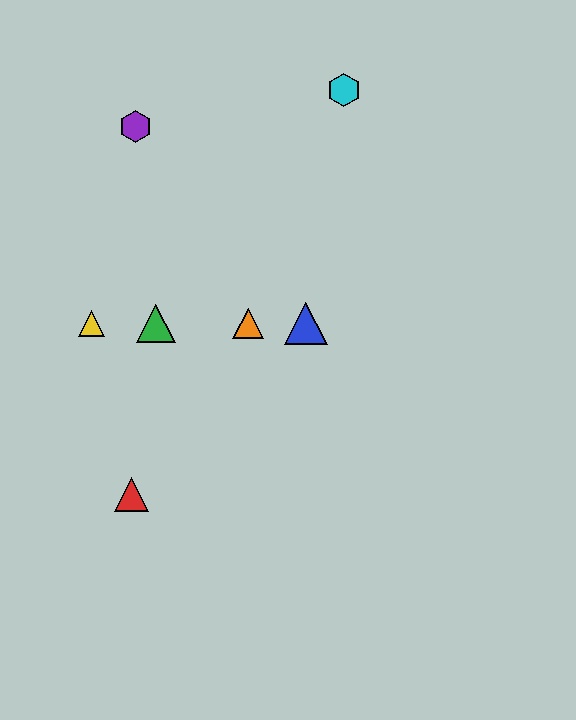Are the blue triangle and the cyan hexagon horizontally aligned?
No, the blue triangle is at y≈323 and the cyan hexagon is at y≈90.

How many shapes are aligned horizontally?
4 shapes (the blue triangle, the green triangle, the yellow triangle, the orange triangle) are aligned horizontally.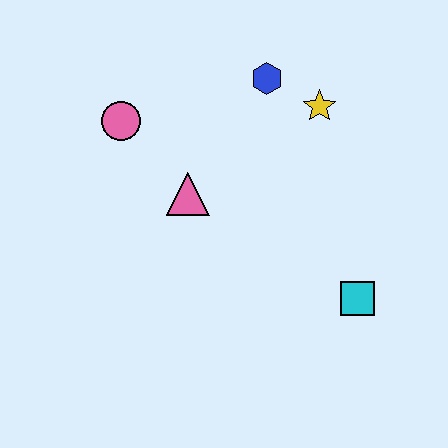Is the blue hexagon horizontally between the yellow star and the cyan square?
No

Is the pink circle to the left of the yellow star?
Yes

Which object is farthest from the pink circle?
The cyan square is farthest from the pink circle.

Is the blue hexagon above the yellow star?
Yes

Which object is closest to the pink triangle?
The pink circle is closest to the pink triangle.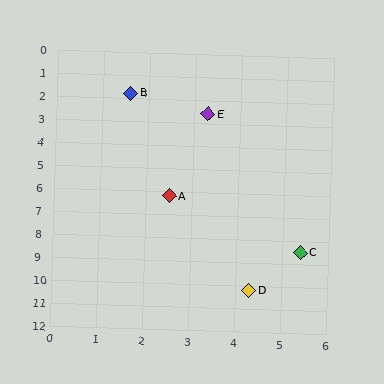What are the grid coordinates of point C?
Point C is at approximately (5.4, 8.5).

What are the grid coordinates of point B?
Point B is at approximately (1.6, 1.8).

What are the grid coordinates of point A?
Point A is at approximately (2.5, 6.2).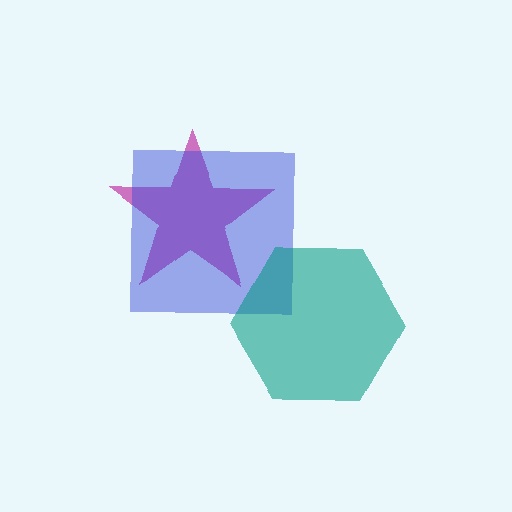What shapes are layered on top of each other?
The layered shapes are: a magenta star, a blue square, a teal hexagon.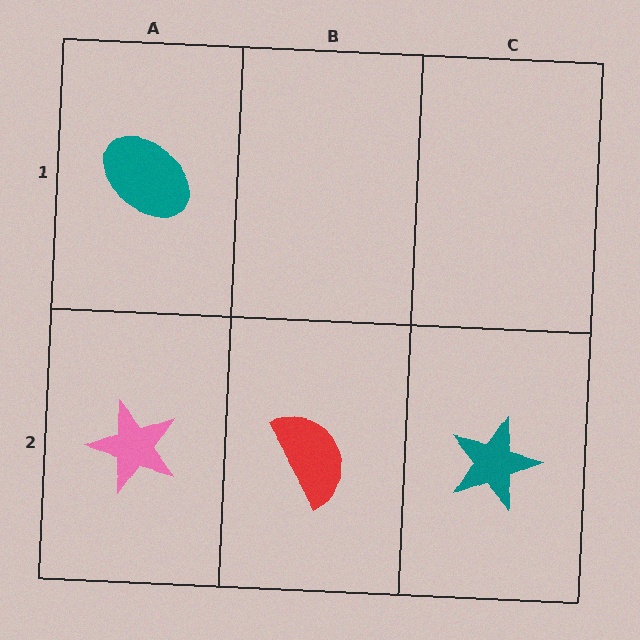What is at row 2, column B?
A red semicircle.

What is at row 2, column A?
A pink star.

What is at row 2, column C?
A teal star.